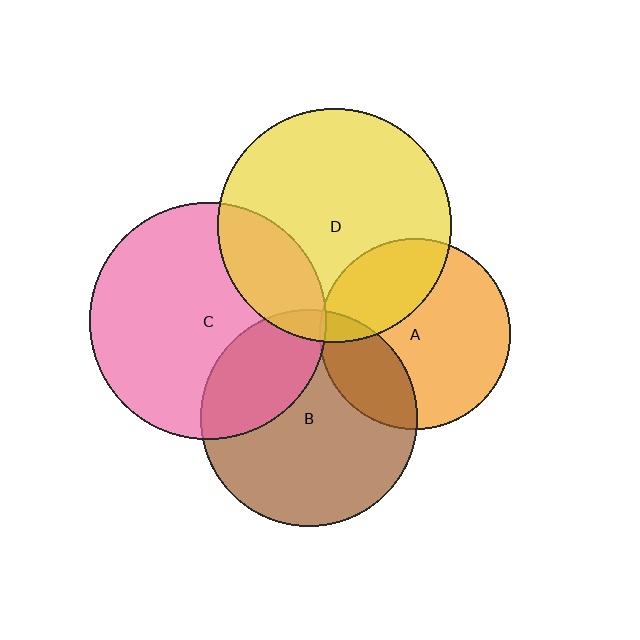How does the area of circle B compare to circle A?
Approximately 1.3 times.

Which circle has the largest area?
Circle C (pink).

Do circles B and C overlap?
Yes.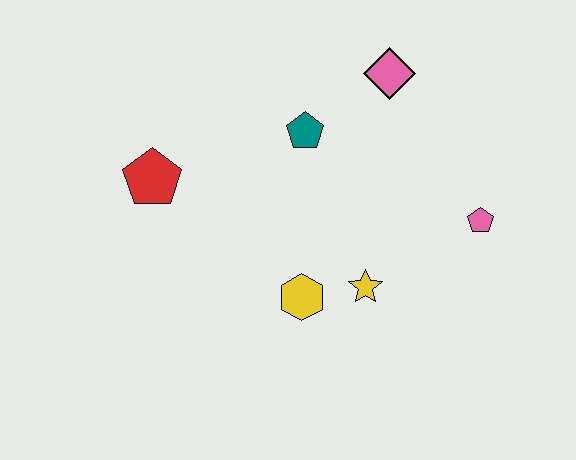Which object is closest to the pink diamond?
The teal pentagon is closest to the pink diamond.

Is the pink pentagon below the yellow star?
No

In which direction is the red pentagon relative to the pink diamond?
The red pentagon is to the left of the pink diamond.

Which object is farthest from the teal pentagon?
The pink pentagon is farthest from the teal pentagon.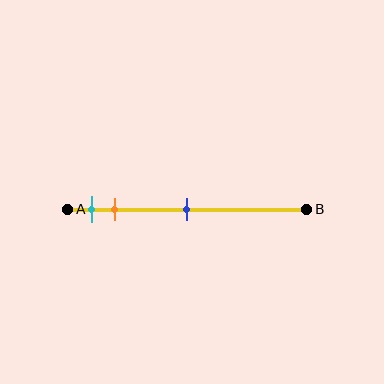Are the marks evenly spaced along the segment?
No, the marks are not evenly spaced.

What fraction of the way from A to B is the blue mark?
The blue mark is approximately 50% (0.5) of the way from A to B.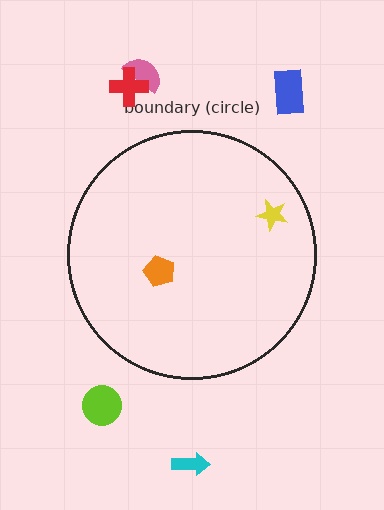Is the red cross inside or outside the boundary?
Outside.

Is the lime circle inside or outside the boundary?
Outside.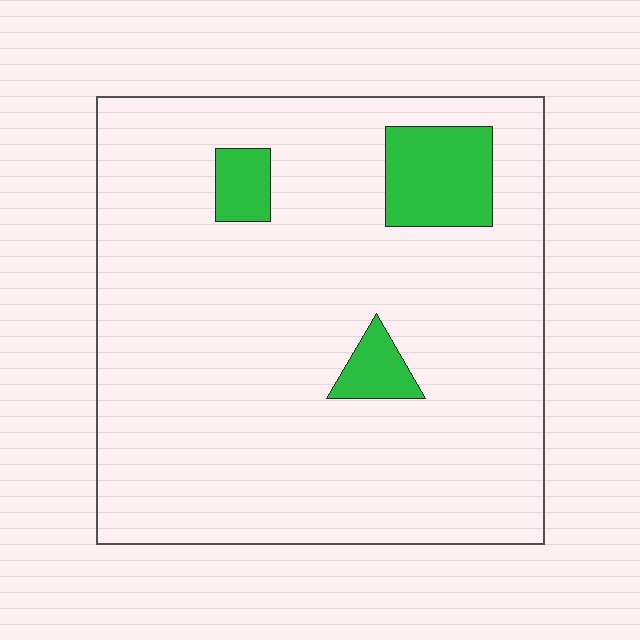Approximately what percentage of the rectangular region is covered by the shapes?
Approximately 10%.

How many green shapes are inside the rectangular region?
3.